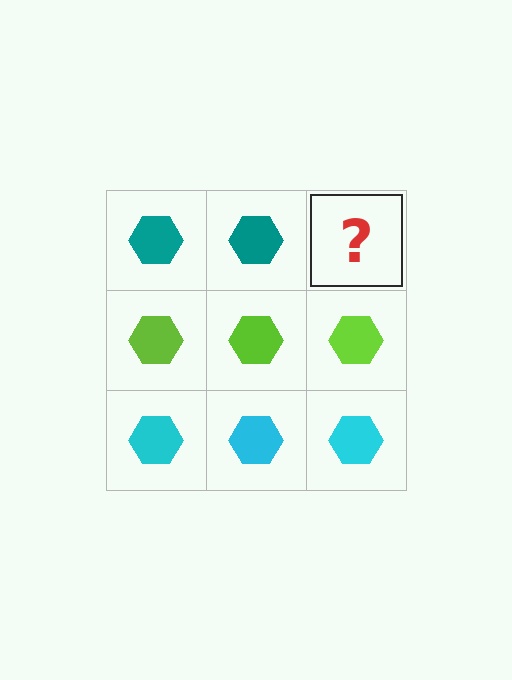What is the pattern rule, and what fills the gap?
The rule is that each row has a consistent color. The gap should be filled with a teal hexagon.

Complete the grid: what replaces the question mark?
The question mark should be replaced with a teal hexagon.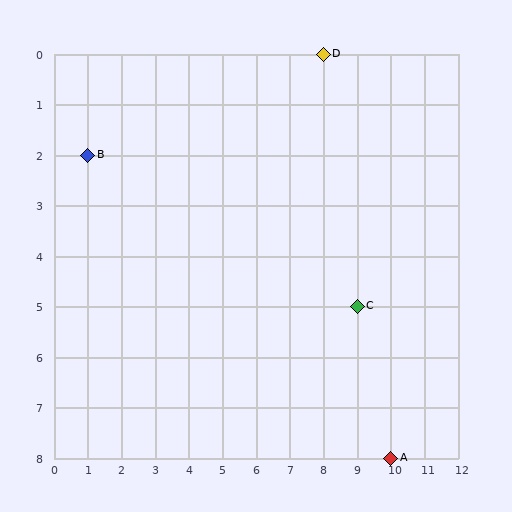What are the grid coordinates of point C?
Point C is at grid coordinates (9, 5).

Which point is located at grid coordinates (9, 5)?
Point C is at (9, 5).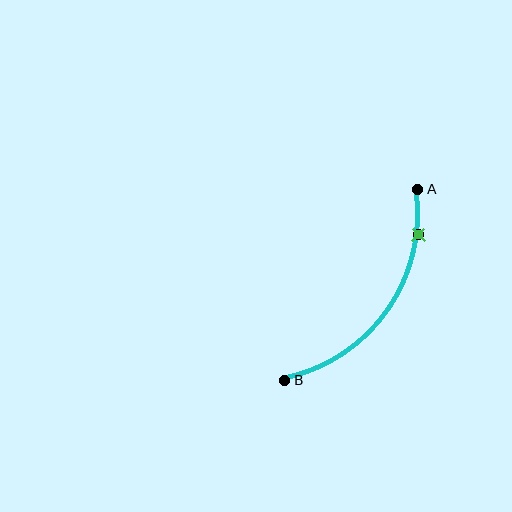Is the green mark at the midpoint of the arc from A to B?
No. The green mark lies on the arc but is closer to endpoint A. The arc midpoint would be at the point on the curve equidistant along the arc from both A and B.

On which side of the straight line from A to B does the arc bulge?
The arc bulges below and to the right of the straight line connecting A and B.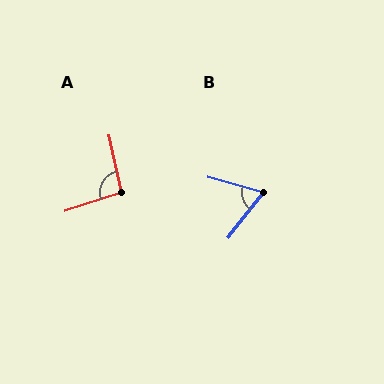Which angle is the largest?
A, at approximately 96 degrees.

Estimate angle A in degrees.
Approximately 96 degrees.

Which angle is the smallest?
B, at approximately 68 degrees.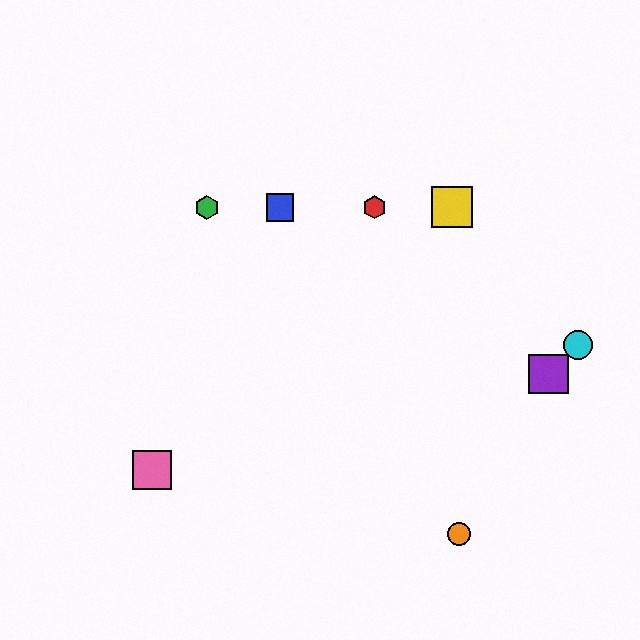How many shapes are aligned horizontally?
4 shapes (the red hexagon, the blue square, the green hexagon, the yellow square) are aligned horizontally.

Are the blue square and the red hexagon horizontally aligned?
Yes, both are at y≈207.